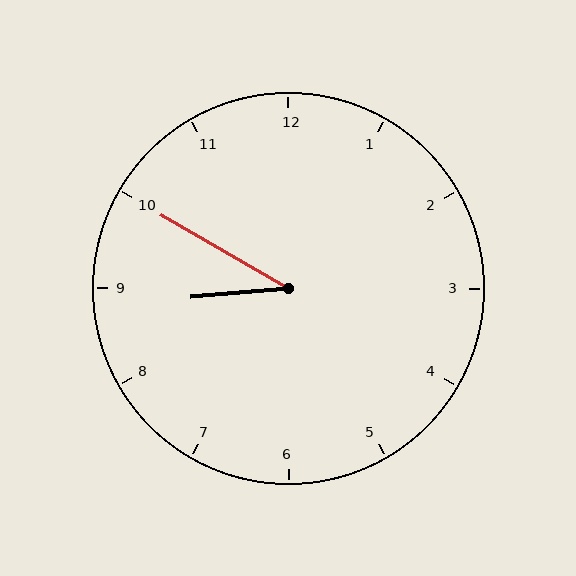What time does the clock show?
8:50.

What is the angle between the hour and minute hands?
Approximately 35 degrees.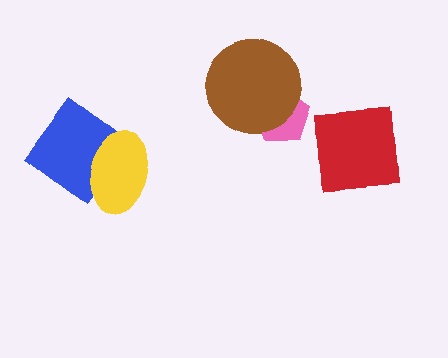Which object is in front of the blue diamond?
The yellow ellipse is in front of the blue diamond.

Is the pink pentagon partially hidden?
Yes, it is partially covered by another shape.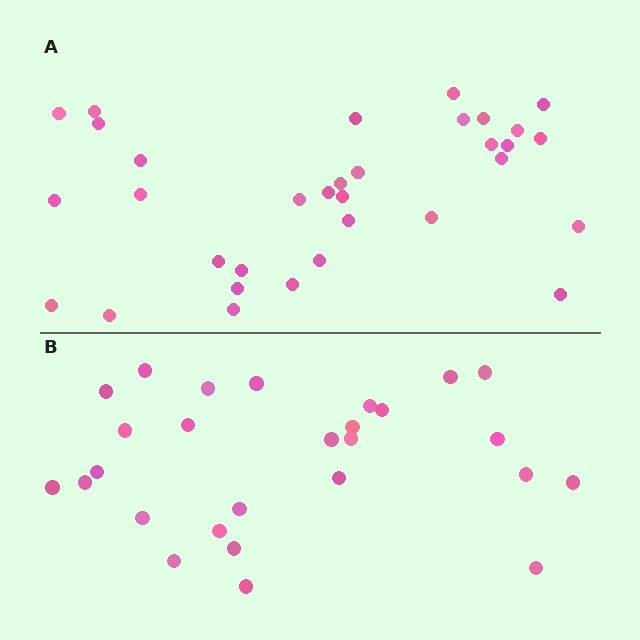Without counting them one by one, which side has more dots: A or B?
Region A (the top region) has more dots.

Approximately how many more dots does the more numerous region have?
Region A has about 6 more dots than region B.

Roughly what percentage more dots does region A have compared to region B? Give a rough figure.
About 20% more.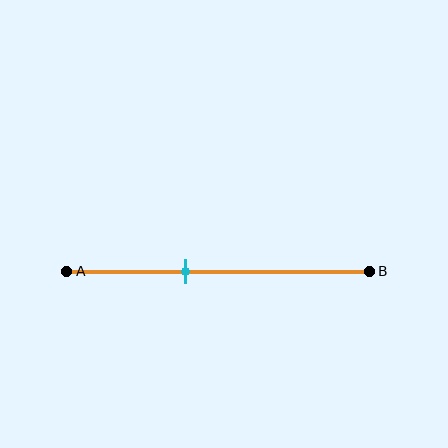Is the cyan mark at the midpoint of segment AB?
No, the mark is at about 40% from A, not at the 50% midpoint.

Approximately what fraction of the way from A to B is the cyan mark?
The cyan mark is approximately 40% of the way from A to B.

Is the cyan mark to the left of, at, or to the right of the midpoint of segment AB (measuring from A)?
The cyan mark is to the left of the midpoint of segment AB.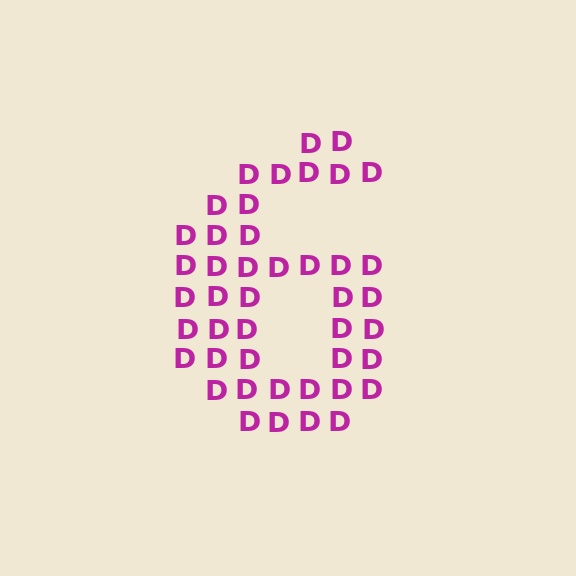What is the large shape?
The large shape is the digit 6.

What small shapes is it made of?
It is made of small letter D's.